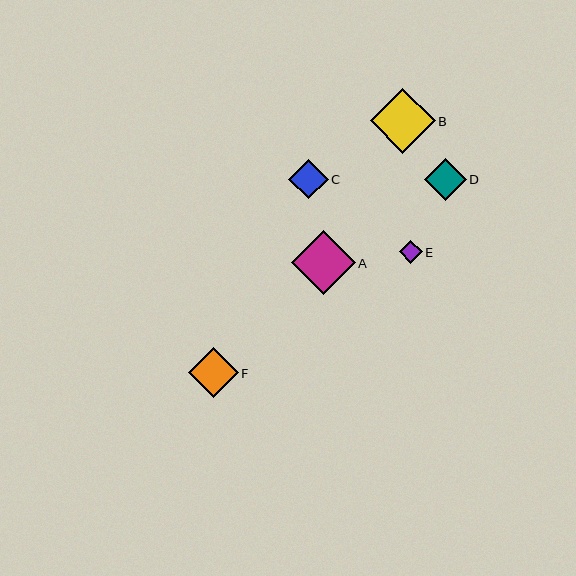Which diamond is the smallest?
Diamond E is the smallest with a size of approximately 23 pixels.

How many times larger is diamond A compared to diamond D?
Diamond A is approximately 1.5 times the size of diamond D.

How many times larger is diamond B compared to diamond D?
Diamond B is approximately 1.6 times the size of diamond D.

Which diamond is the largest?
Diamond B is the largest with a size of approximately 65 pixels.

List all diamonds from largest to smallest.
From largest to smallest: B, A, F, D, C, E.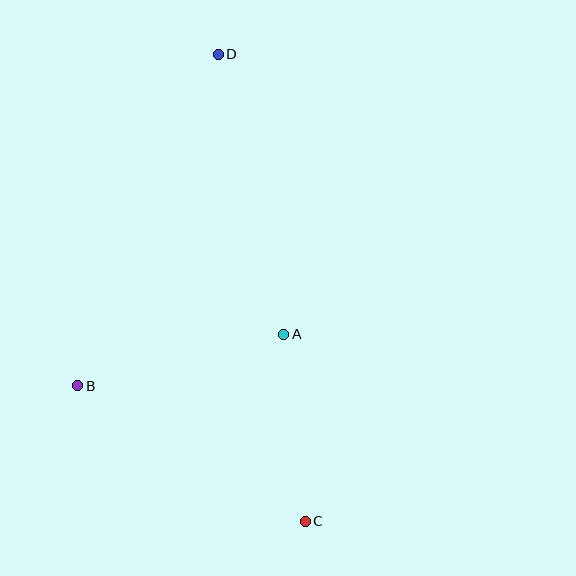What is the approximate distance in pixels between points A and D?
The distance between A and D is approximately 288 pixels.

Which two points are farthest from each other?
Points C and D are farthest from each other.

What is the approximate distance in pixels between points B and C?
The distance between B and C is approximately 265 pixels.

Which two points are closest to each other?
Points A and C are closest to each other.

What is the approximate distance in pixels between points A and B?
The distance between A and B is approximately 213 pixels.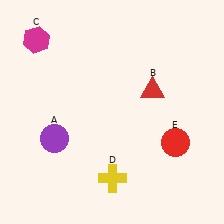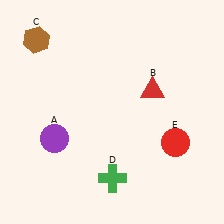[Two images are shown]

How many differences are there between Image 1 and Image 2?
There are 2 differences between the two images.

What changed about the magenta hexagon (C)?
In Image 1, C is magenta. In Image 2, it changed to brown.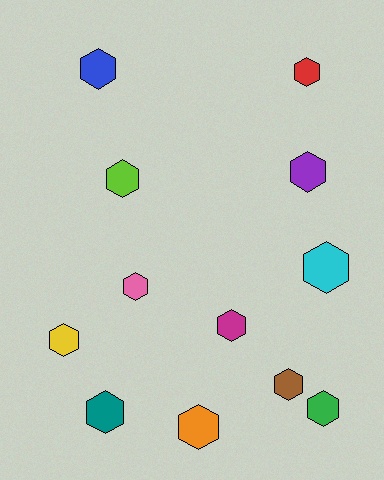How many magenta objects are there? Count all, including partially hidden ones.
There is 1 magenta object.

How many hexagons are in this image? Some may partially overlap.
There are 12 hexagons.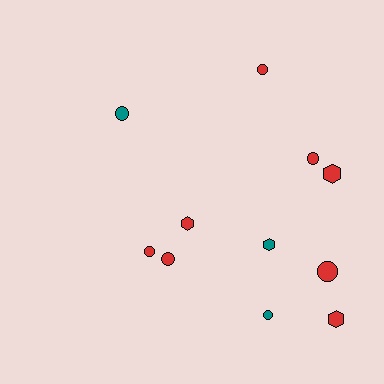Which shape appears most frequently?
Circle, with 7 objects.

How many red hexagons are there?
There are 3 red hexagons.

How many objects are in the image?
There are 11 objects.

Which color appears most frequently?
Red, with 8 objects.